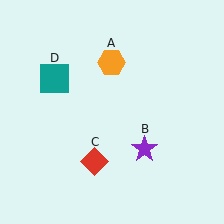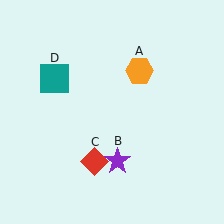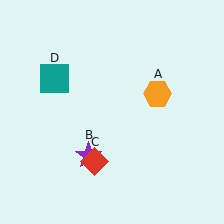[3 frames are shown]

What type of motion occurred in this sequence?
The orange hexagon (object A), purple star (object B) rotated clockwise around the center of the scene.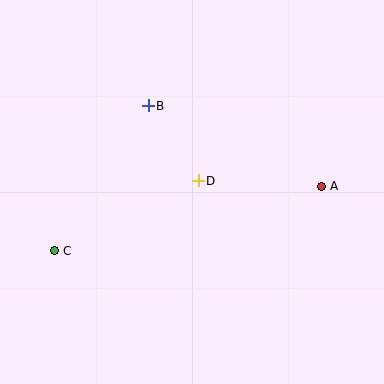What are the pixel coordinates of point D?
Point D is at (198, 181).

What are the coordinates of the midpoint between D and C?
The midpoint between D and C is at (126, 216).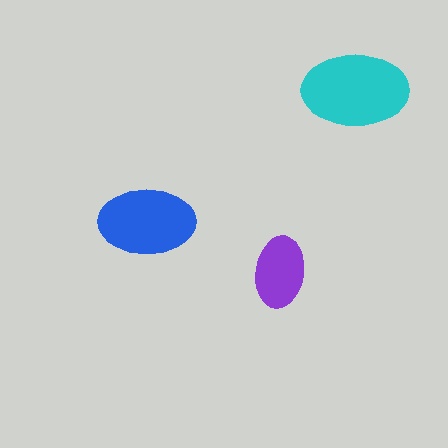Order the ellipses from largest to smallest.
the cyan one, the blue one, the purple one.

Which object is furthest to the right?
The cyan ellipse is rightmost.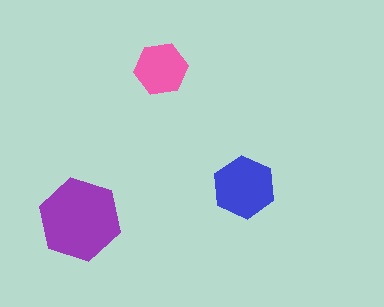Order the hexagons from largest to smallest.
the purple one, the blue one, the pink one.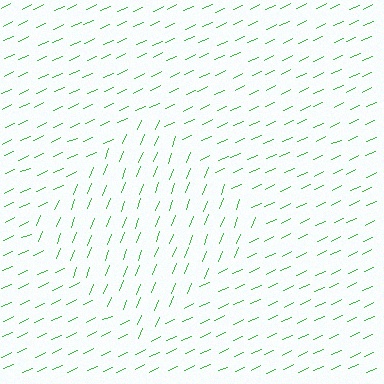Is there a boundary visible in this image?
Yes, there is a texture boundary formed by a change in line orientation.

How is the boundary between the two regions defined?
The boundary is defined purely by a change in line orientation (approximately 45 degrees difference). All lines are the same color and thickness.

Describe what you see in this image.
The image is filled with small green line segments. A diamond region in the image has lines oriented differently from the surrounding lines, creating a visible texture boundary.